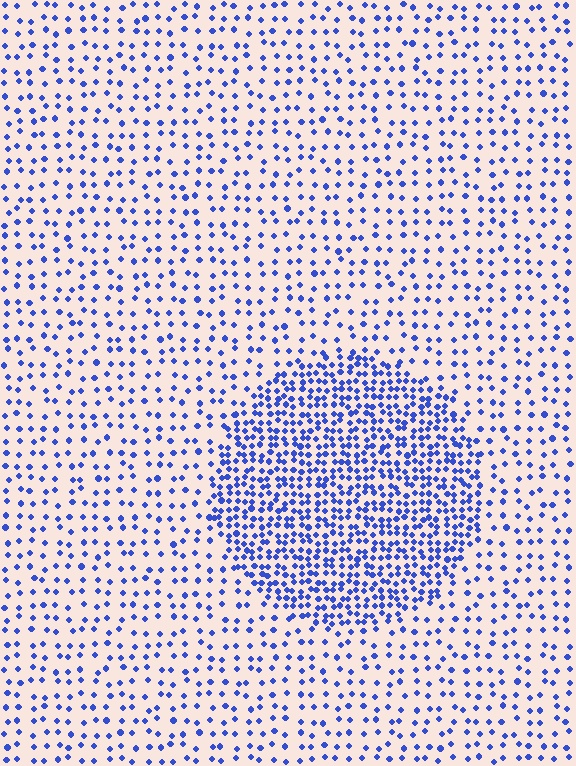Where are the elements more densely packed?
The elements are more densely packed inside the circle boundary.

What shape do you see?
I see a circle.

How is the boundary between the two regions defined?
The boundary is defined by a change in element density (approximately 2.5x ratio). All elements are the same color, size, and shape.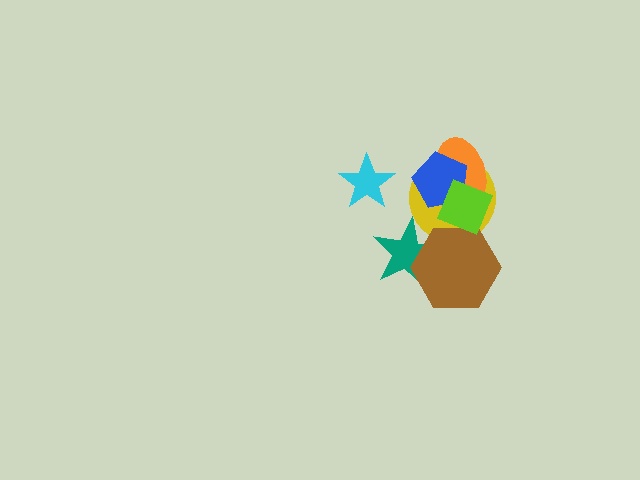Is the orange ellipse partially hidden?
Yes, it is partially covered by another shape.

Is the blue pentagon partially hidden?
Yes, it is partially covered by another shape.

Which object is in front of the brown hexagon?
The lime diamond is in front of the brown hexagon.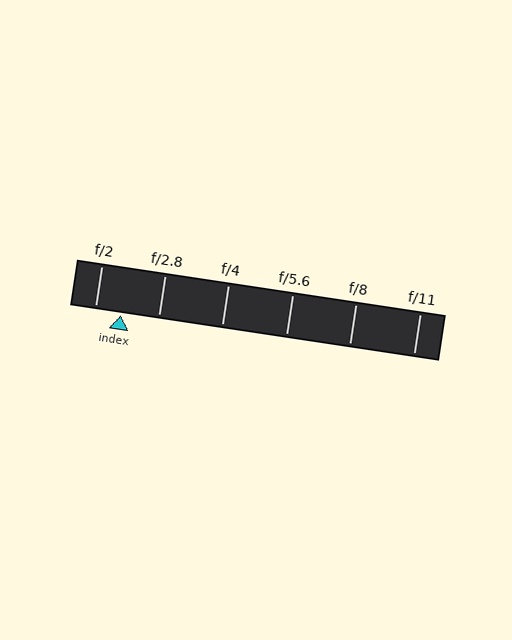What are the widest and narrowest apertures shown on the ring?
The widest aperture shown is f/2 and the narrowest is f/11.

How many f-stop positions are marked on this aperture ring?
There are 6 f-stop positions marked.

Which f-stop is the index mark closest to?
The index mark is closest to f/2.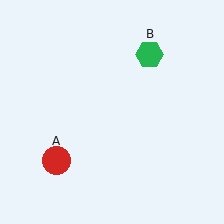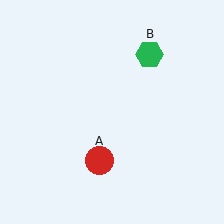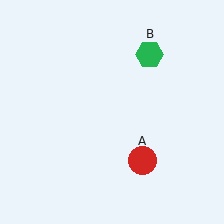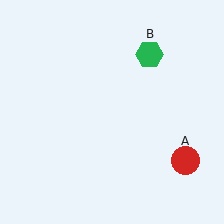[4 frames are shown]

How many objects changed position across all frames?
1 object changed position: red circle (object A).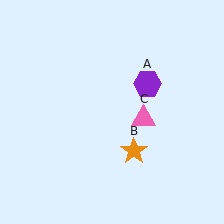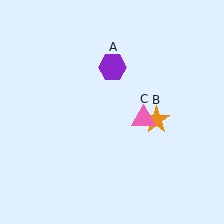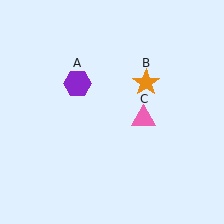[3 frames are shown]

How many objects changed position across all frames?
2 objects changed position: purple hexagon (object A), orange star (object B).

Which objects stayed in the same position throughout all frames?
Pink triangle (object C) remained stationary.